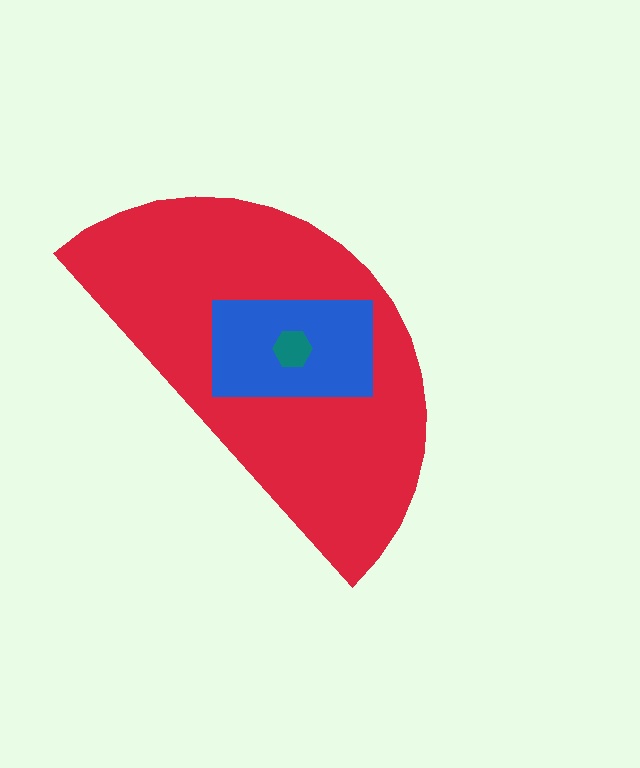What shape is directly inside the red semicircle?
The blue rectangle.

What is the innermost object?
The teal hexagon.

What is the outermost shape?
The red semicircle.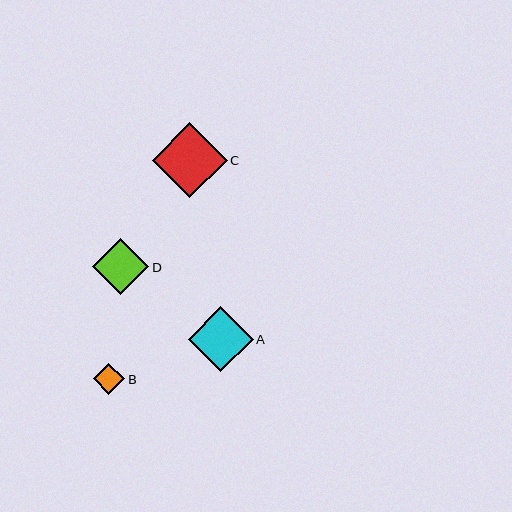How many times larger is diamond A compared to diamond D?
Diamond A is approximately 1.2 times the size of diamond D.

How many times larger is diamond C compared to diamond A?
Diamond C is approximately 1.1 times the size of diamond A.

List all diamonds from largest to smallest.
From largest to smallest: C, A, D, B.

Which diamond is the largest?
Diamond C is the largest with a size of approximately 75 pixels.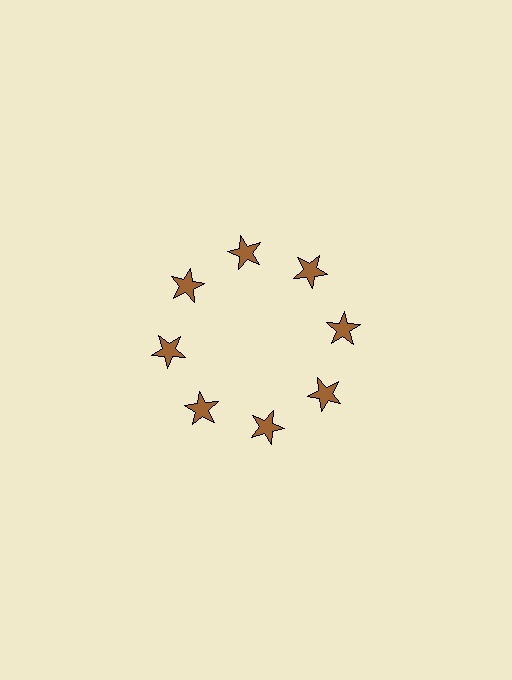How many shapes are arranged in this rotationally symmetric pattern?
There are 8 shapes, arranged in 8 groups of 1.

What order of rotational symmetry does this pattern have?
This pattern has 8-fold rotational symmetry.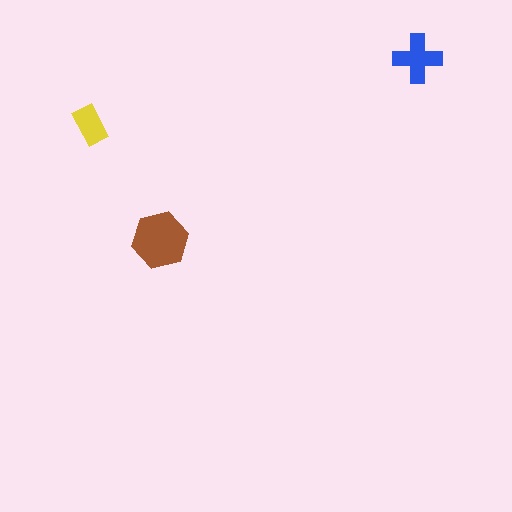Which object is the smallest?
The yellow rectangle.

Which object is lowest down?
The brown hexagon is bottommost.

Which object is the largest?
The brown hexagon.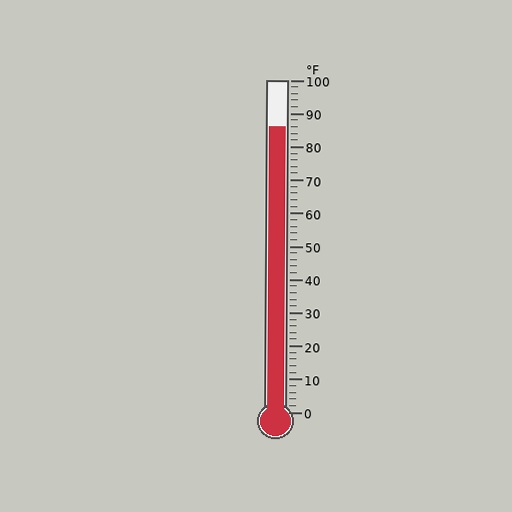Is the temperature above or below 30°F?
The temperature is above 30°F.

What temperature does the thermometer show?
The thermometer shows approximately 86°F.